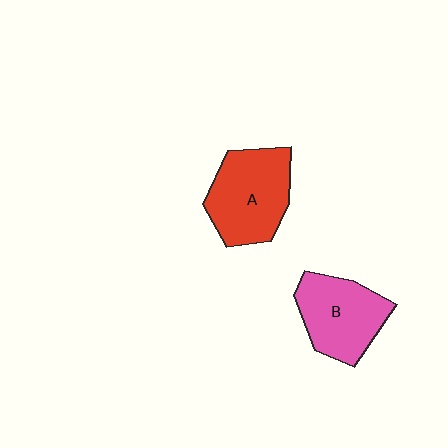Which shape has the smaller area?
Shape B (pink).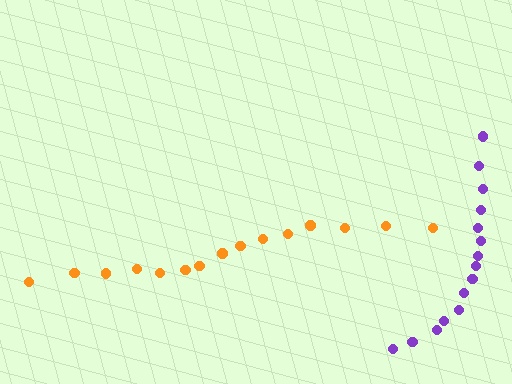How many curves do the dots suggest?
There are 2 distinct paths.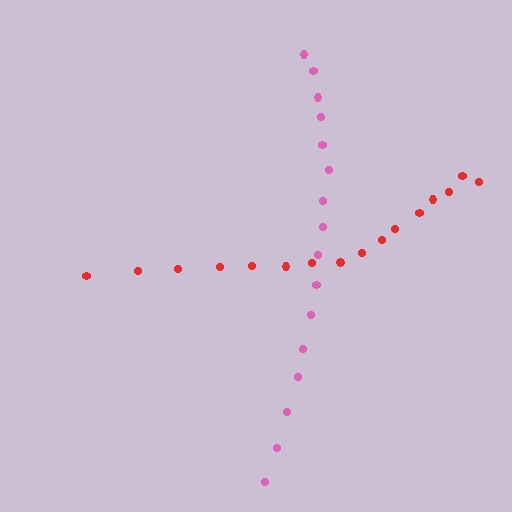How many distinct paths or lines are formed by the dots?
There are 2 distinct paths.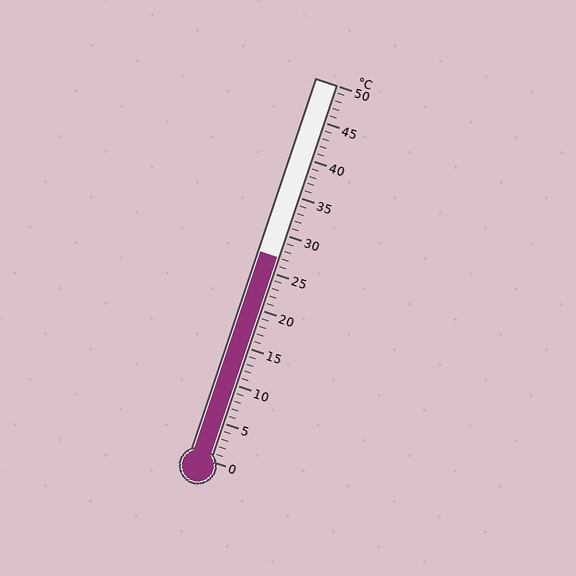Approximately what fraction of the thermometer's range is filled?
The thermometer is filled to approximately 55% of its range.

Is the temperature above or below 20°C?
The temperature is above 20°C.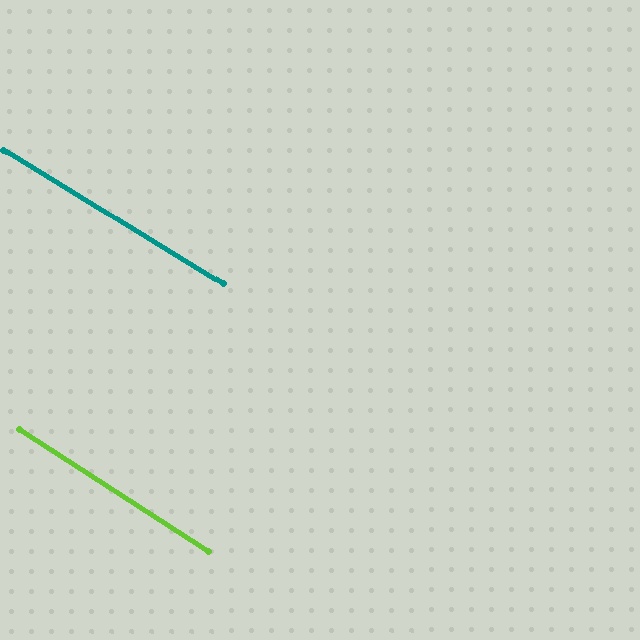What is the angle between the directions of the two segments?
Approximately 1 degree.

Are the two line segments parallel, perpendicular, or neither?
Parallel — their directions differ by only 1.4°.